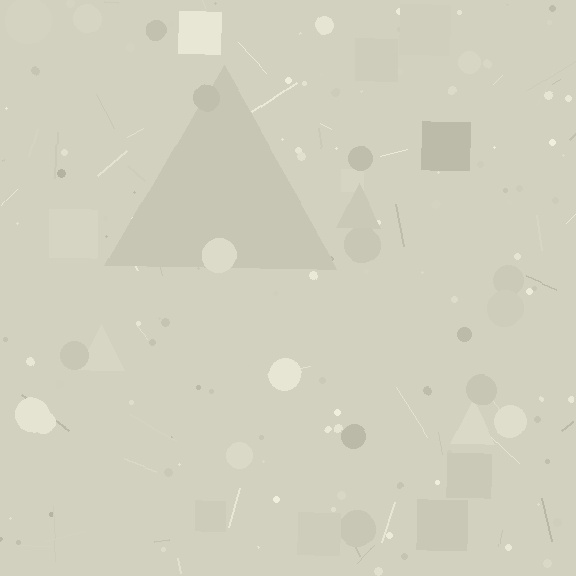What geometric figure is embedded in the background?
A triangle is embedded in the background.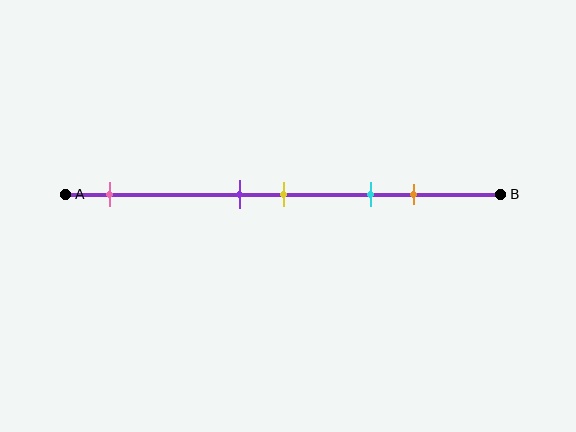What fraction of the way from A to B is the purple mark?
The purple mark is approximately 40% (0.4) of the way from A to B.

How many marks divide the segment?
There are 5 marks dividing the segment.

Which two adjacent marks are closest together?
The purple and yellow marks are the closest adjacent pair.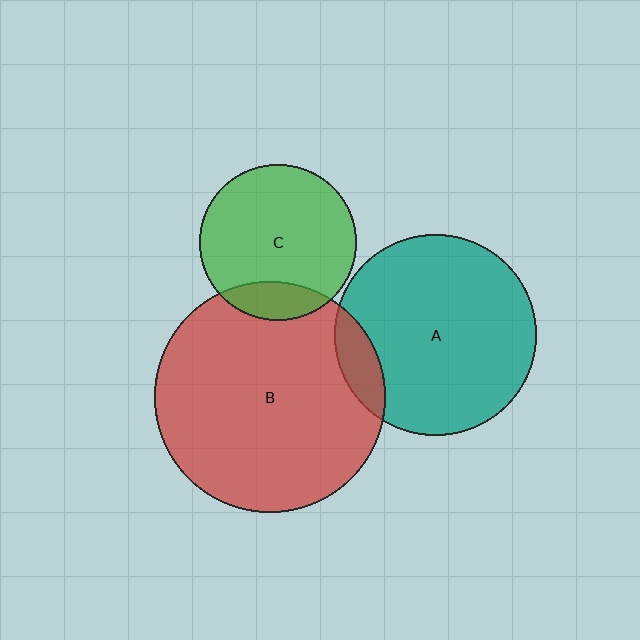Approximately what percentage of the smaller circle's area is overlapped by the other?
Approximately 15%.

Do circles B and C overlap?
Yes.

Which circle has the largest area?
Circle B (red).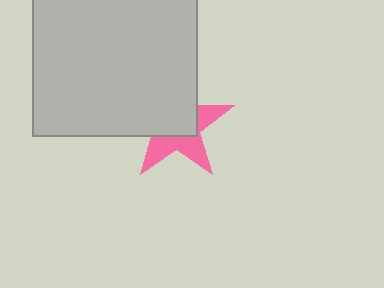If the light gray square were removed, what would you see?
You would see the complete pink star.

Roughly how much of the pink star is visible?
A small part of it is visible (roughly 43%).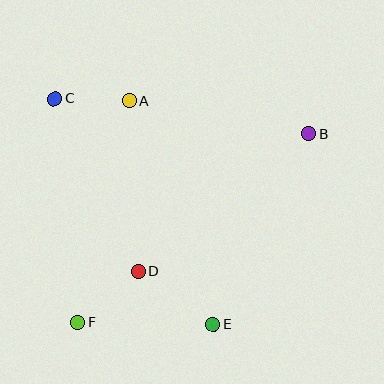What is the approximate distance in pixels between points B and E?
The distance between B and E is approximately 213 pixels.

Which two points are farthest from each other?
Points B and F are farthest from each other.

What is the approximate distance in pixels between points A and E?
The distance between A and E is approximately 239 pixels.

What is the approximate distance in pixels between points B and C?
The distance between B and C is approximately 256 pixels.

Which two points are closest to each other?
Points A and C are closest to each other.